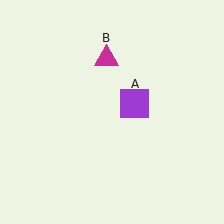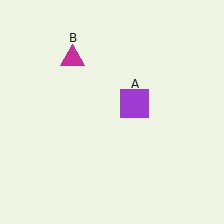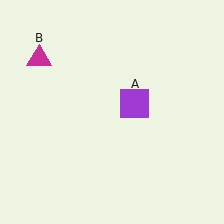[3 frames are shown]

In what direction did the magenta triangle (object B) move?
The magenta triangle (object B) moved left.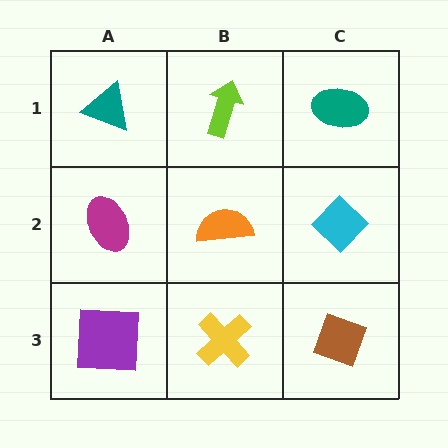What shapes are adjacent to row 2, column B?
A lime arrow (row 1, column B), a yellow cross (row 3, column B), a magenta ellipse (row 2, column A), a cyan diamond (row 2, column C).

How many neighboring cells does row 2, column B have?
4.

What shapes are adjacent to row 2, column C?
A teal ellipse (row 1, column C), a brown diamond (row 3, column C), an orange semicircle (row 2, column B).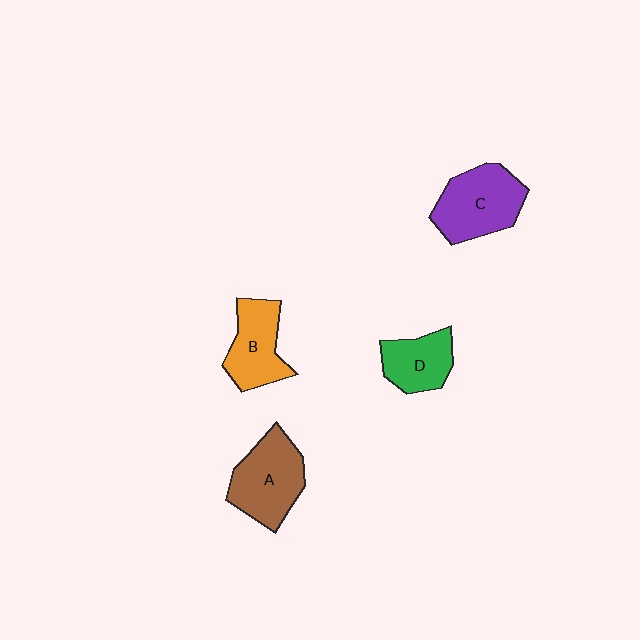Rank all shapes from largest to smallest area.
From largest to smallest: C (purple), A (brown), B (orange), D (green).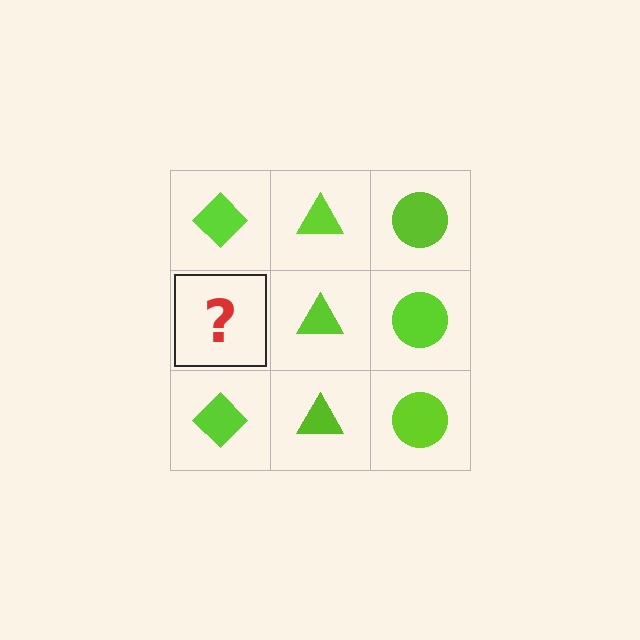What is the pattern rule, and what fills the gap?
The rule is that each column has a consistent shape. The gap should be filled with a lime diamond.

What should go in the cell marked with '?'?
The missing cell should contain a lime diamond.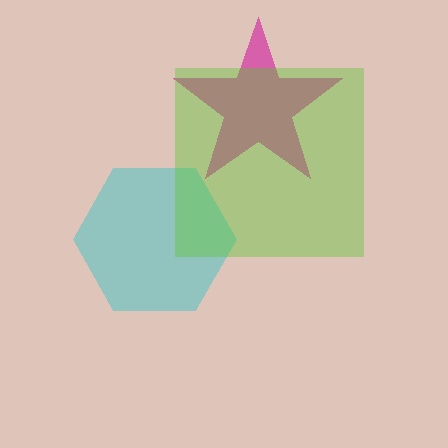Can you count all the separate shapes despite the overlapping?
Yes, there are 3 separate shapes.